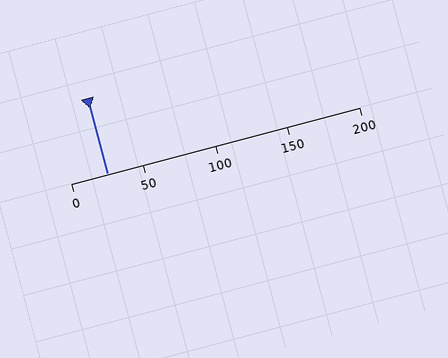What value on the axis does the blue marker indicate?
The marker indicates approximately 25.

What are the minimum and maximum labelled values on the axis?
The axis runs from 0 to 200.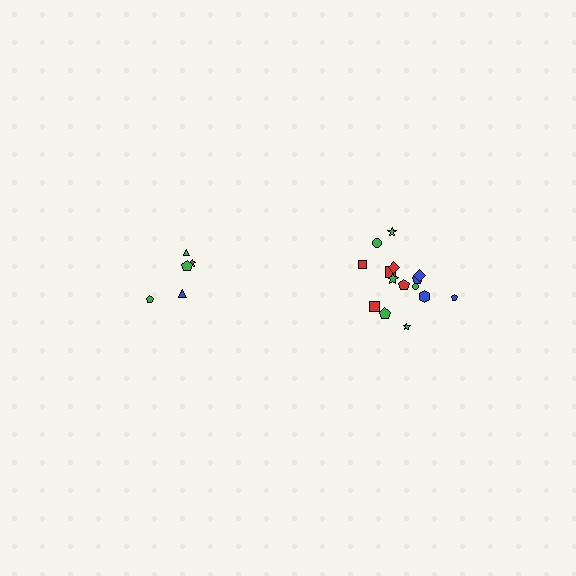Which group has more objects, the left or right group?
The right group.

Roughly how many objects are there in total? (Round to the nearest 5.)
Roughly 20 objects in total.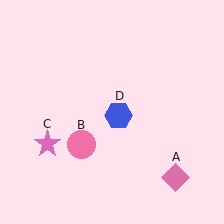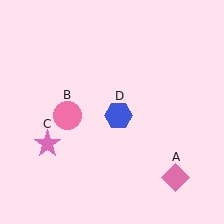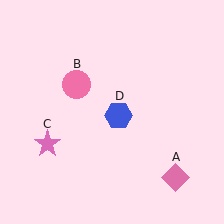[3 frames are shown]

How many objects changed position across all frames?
1 object changed position: pink circle (object B).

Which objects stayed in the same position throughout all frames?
Pink diamond (object A) and pink star (object C) and blue hexagon (object D) remained stationary.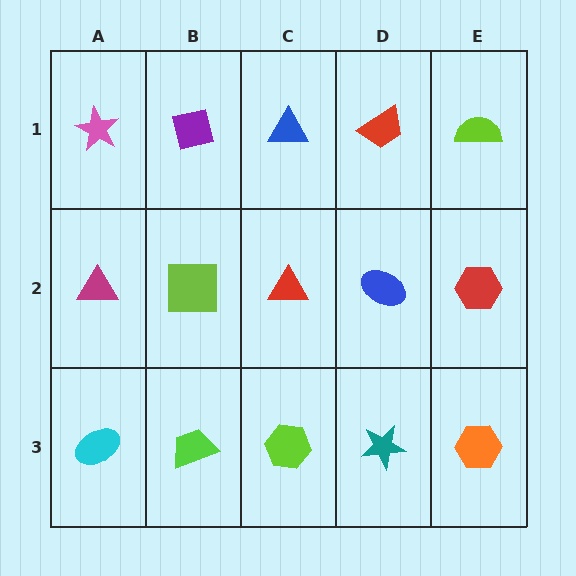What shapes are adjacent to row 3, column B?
A lime square (row 2, column B), a cyan ellipse (row 3, column A), a lime hexagon (row 3, column C).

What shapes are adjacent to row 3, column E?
A red hexagon (row 2, column E), a teal star (row 3, column D).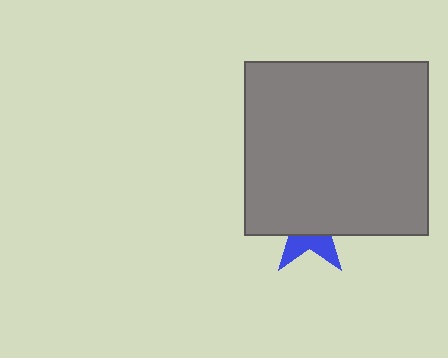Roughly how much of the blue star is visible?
A small part of it is visible (roughly 34%).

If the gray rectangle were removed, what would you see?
You would see the complete blue star.